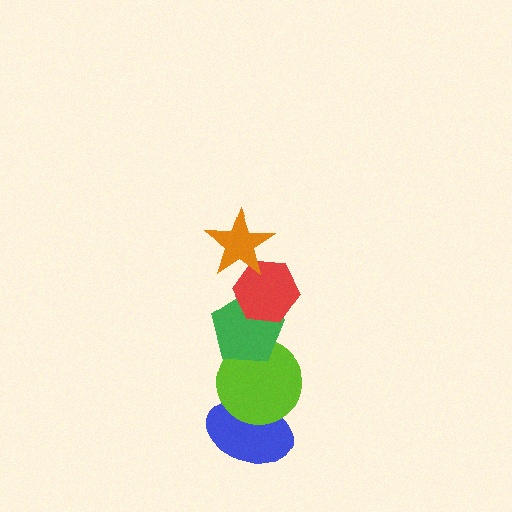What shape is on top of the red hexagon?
The orange star is on top of the red hexagon.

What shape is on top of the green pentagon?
The red hexagon is on top of the green pentagon.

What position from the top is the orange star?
The orange star is 1st from the top.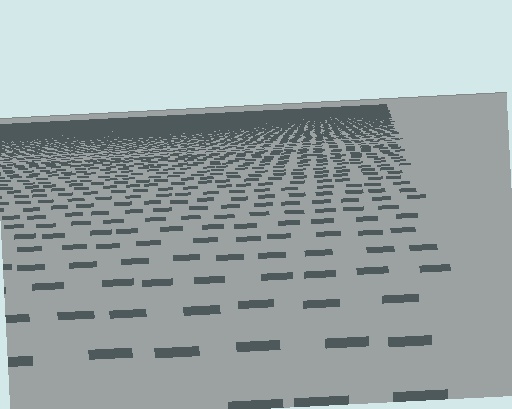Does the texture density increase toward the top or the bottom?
Density increases toward the top.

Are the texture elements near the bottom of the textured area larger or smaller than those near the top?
Larger. Near the bottom, elements are closer to the viewer and appear at a bigger on-screen size.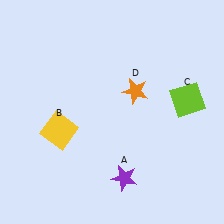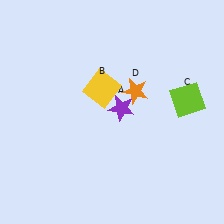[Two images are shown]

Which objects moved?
The objects that moved are: the purple star (A), the yellow square (B).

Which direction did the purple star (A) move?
The purple star (A) moved up.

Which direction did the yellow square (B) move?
The yellow square (B) moved right.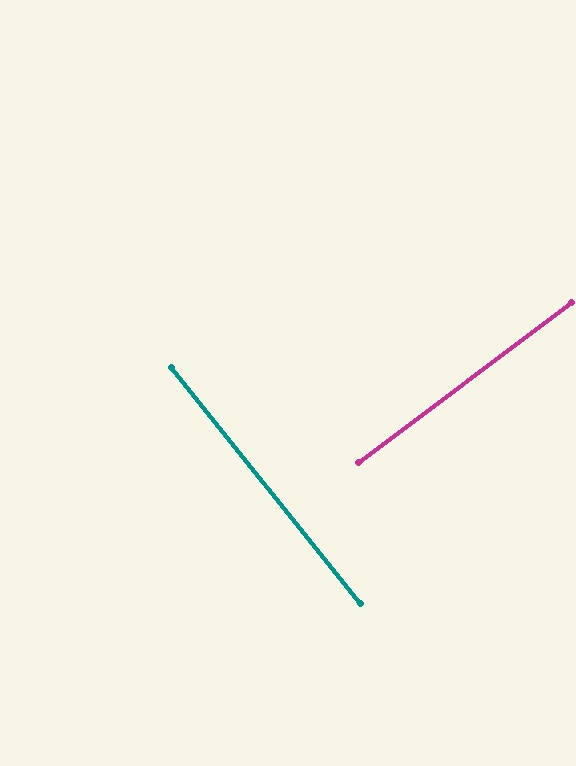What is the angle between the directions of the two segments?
Approximately 88 degrees.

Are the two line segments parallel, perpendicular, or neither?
Perpendicular — they meet at approximately 88°.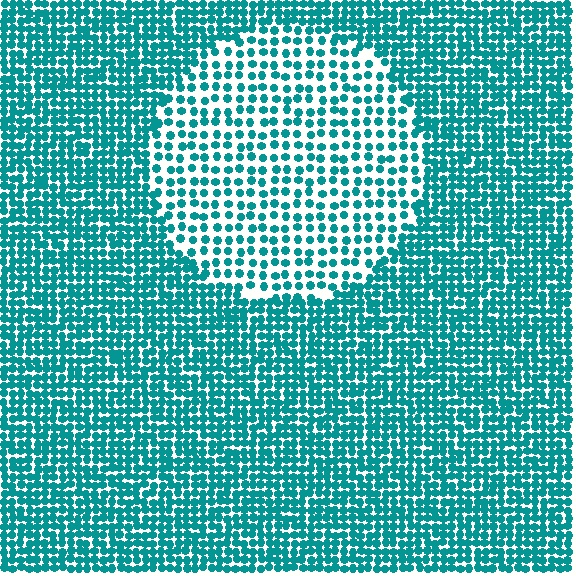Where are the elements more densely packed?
The elements are more densely packed outside the circle boundary.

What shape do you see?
I see a circle.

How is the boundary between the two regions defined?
The boundary is defined by a change in element density (approximately 2.0x ratio). All elements are the same color, size, and shape.